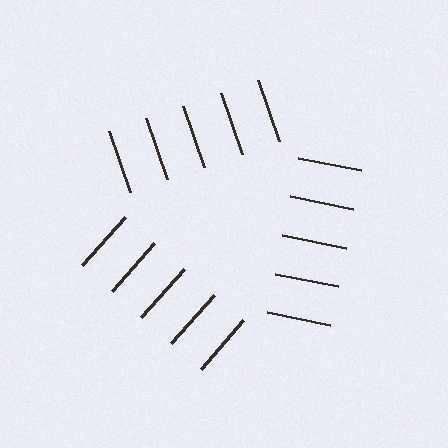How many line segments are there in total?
15 — 5 along each of the 3 edges.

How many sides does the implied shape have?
3 sides — the line-ends trace a triangle.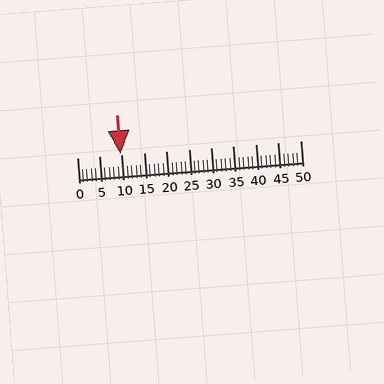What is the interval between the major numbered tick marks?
The major tick marks are spaced 5 units apart.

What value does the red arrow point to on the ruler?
The red arrow points to approximately 10.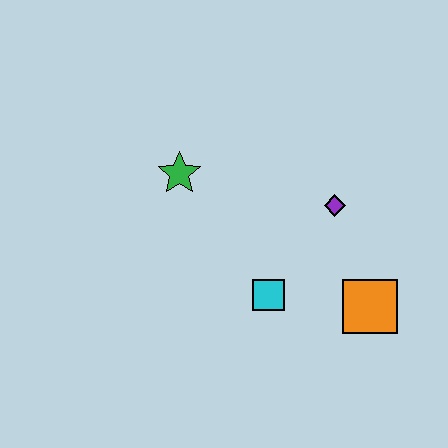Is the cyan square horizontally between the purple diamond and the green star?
Yes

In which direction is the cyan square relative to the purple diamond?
The cyan square is below the purple diamond.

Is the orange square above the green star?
No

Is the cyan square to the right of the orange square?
No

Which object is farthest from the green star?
The orange square is farthest from the green star.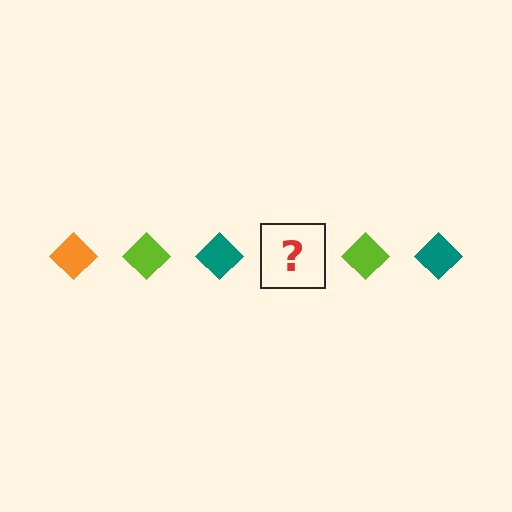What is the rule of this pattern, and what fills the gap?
The rule is that the pattern cycles through orange, lime, teal diamonds. The gap should be filled with an orange diamond.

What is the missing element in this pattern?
The missing element is an orange diamond.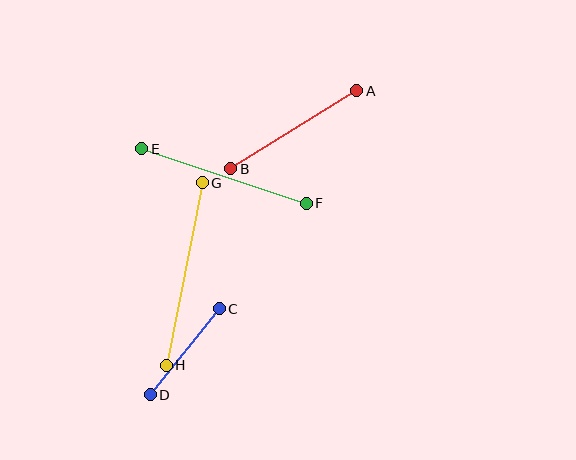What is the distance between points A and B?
The distance is approximately 148 pixels.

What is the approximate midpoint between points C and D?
The midpoint is at approximately (185, 352) pixels.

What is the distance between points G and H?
The distance is approximately 186 pixels.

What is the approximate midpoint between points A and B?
The midpoint is at approximately (294, 130) pixels.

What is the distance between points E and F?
The distance is approximately 173 pixels.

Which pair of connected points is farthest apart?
Points G and H are farthest apart.